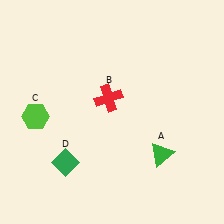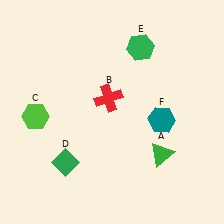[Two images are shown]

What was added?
A green hexagon (E), a teal hexagon (F) were added in Image 2.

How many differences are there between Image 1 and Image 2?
There are 2 differences between the two images.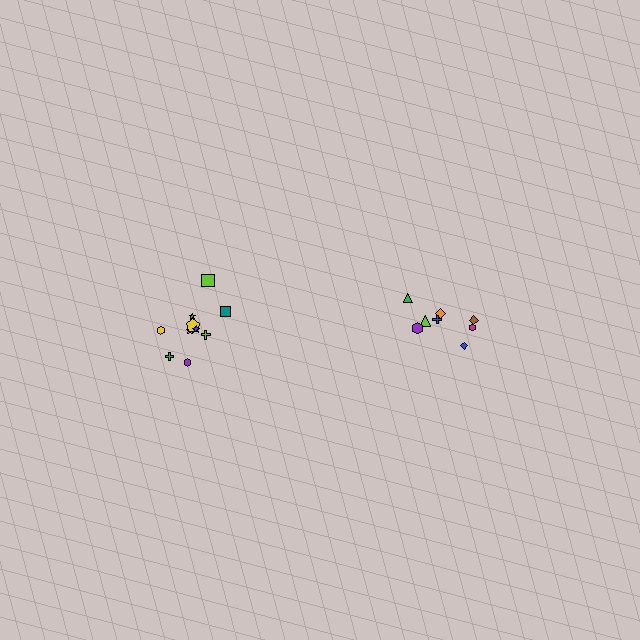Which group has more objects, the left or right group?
The left group.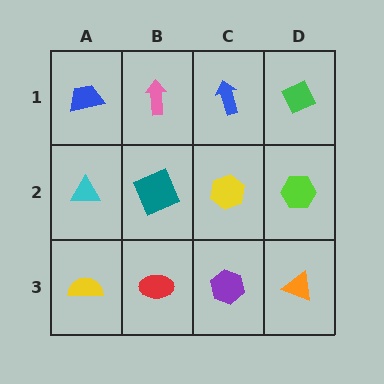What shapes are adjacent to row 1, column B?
A teal square (row 2, column B), a blue trapezoid (row 1, column A), a blue arrow (row 1, column C).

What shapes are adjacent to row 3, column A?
A cyan triangle (row 2, column A), a red ellipse (row 3, column B).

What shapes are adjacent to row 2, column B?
A pink arrow (row 1, column B), a red ellipse (row 3, column B), a cyan triangle (row 2, column A), a yellow hexagon (row 2, column C).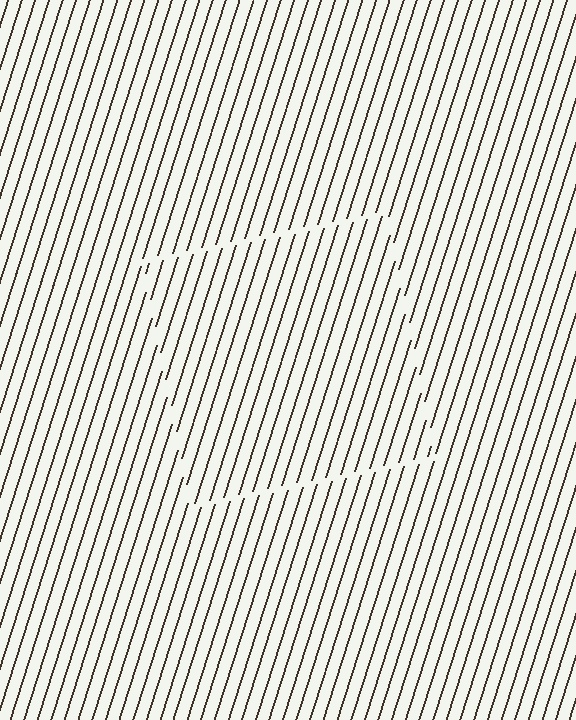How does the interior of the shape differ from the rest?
The interior of the shape contains the same grating, shifted by half a period — the contour is defined by the phase discontinuity where line-ends from the inner and outer gratings abut.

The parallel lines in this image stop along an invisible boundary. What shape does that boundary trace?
An illusory square. The interior of the shape contains the same grating, shifted by half a period — the contour is defined by the phase discontinuity where line-ends from the inner and outer gratings abut.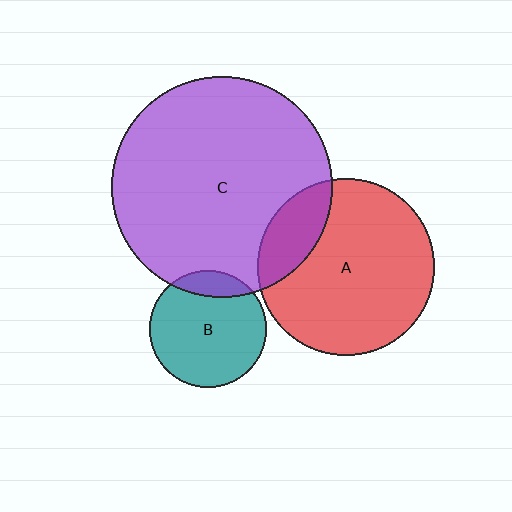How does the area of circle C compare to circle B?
Approximately 3.6 times.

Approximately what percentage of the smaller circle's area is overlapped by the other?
Approximately 20%.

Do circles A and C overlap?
Yes.